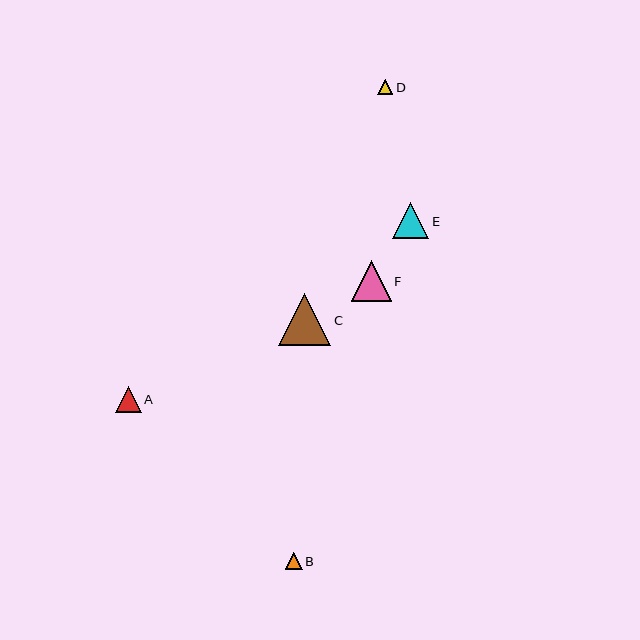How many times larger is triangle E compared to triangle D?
Triangle E is approximately 2.4 times the size of triangle D.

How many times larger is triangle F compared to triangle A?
Triangle F is approximately 1.6 times the size of triangle A.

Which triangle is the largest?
Triangle C is the largest with a size of approximately 52 pixels.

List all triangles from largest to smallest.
From largest to smallest: C, F, E, A, B, D.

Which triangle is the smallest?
Triangle D is the smallest with a size of approximately 15 pixels.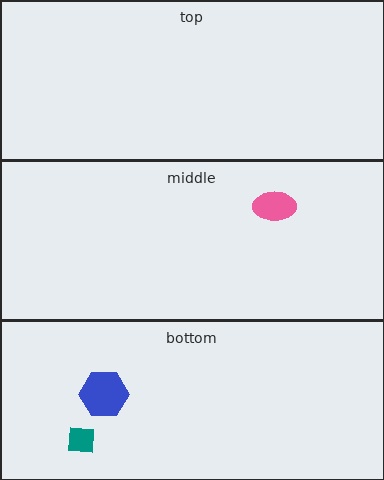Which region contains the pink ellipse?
The middle region.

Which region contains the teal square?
The bottom region.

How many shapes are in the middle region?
1.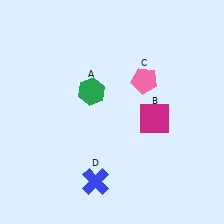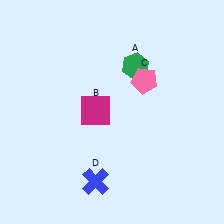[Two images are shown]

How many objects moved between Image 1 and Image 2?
2 objects moved between the two images.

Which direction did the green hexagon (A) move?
The green hexagon (A) moved right.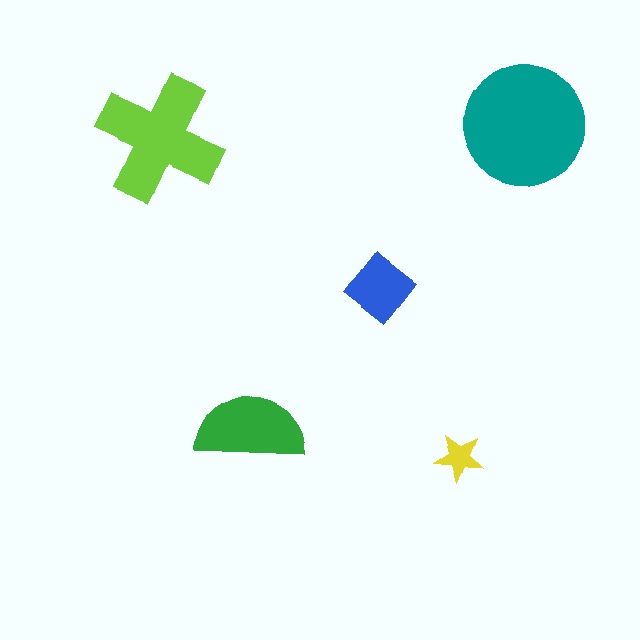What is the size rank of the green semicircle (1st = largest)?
3rd.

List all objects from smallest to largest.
The yellow star, the blue diamond, the green semicircle, the lime cross, the teal circle.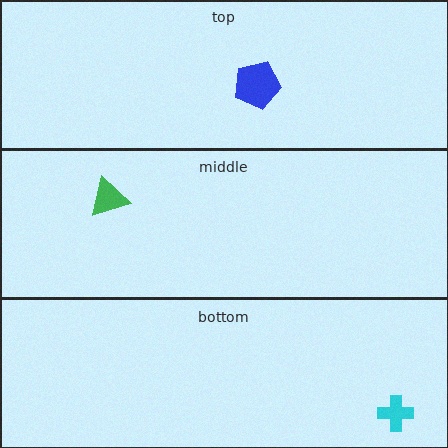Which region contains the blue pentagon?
The top region.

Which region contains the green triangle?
The middle region.